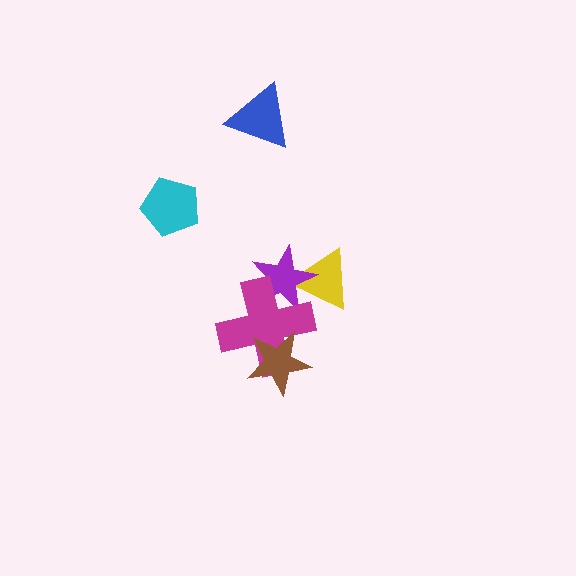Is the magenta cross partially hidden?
Yes, it is partially covered by another shape.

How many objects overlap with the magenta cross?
3 objects overlap with the magenta cross.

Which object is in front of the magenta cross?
The brown star is in front of the magenta cross.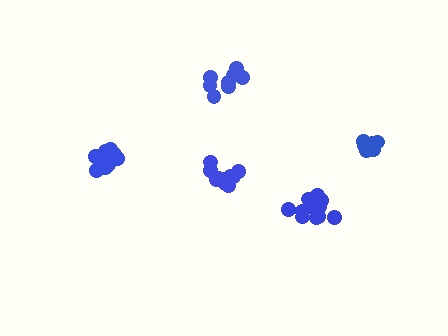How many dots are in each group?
Group 1: 9 dots, Group 2: 9 dots, Group 3: 8 dots, Group 4: 10 dots, Group 5: 12 dots (48 total).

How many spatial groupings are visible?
There are 5 spatial groupings.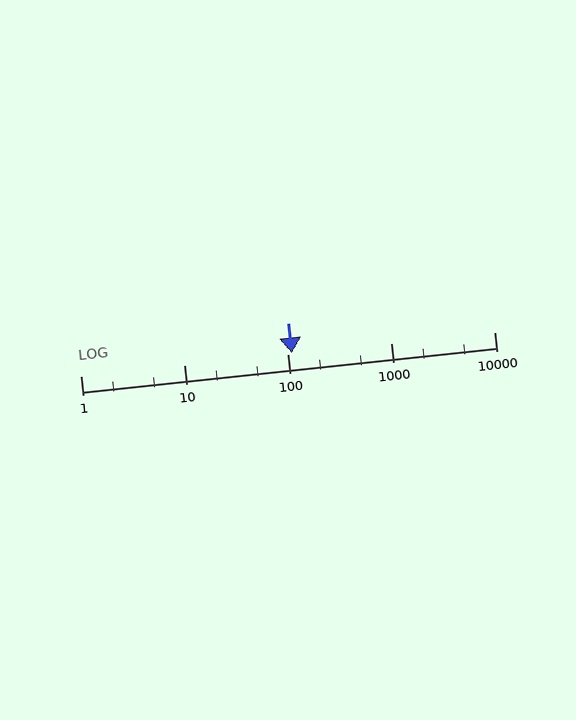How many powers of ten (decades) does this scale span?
The scale spans 4 decades, from 1 to 10000.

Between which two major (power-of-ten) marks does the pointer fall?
The pointer is between 100 and 1000.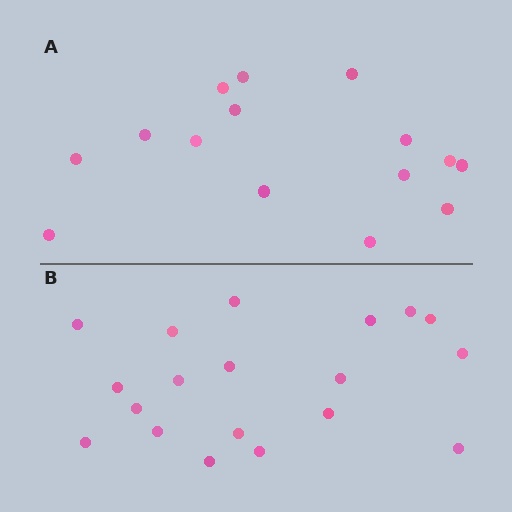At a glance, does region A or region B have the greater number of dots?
Region B (the bottom region) has more dots.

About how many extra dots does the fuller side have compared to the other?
Region B has about 4 more dots than region A.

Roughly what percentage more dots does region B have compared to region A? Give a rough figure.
About 25% more.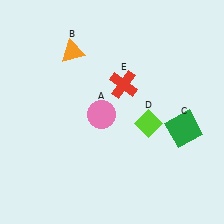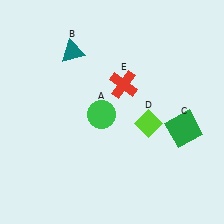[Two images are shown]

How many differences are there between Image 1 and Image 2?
There are 2 differences between the two images.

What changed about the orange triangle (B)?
In Image 1, B is orange. In Image 2, it changed to teal.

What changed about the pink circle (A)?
In Image 1, A is pink. In Image 2, it changed to green.